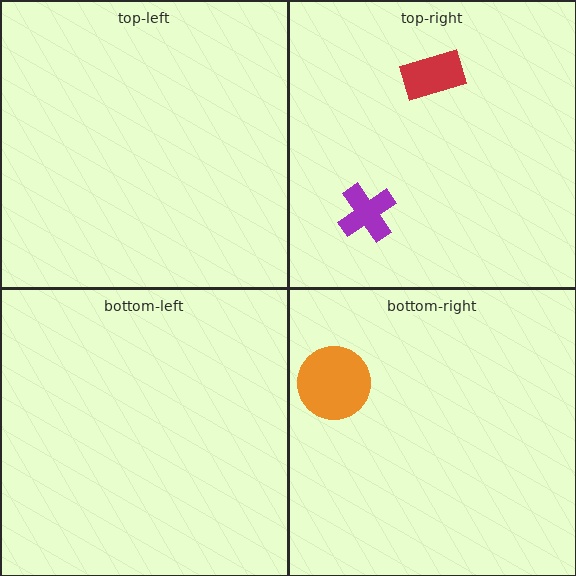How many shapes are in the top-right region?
2.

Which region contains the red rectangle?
The top-right region.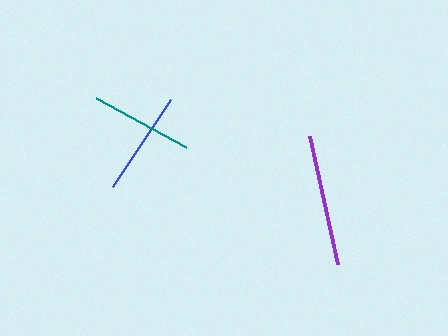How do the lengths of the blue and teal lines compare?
The blue and teal lines are approximately the same length.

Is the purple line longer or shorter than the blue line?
The purple line is longer than the blue line.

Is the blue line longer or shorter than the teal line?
The blue line is longer than the teal line.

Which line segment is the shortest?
The teal line is the shortest at approximately 102 pixels.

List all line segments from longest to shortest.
From longest to shortest: purple, blue, teal.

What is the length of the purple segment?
The purple segment is approximately 130 pixels long.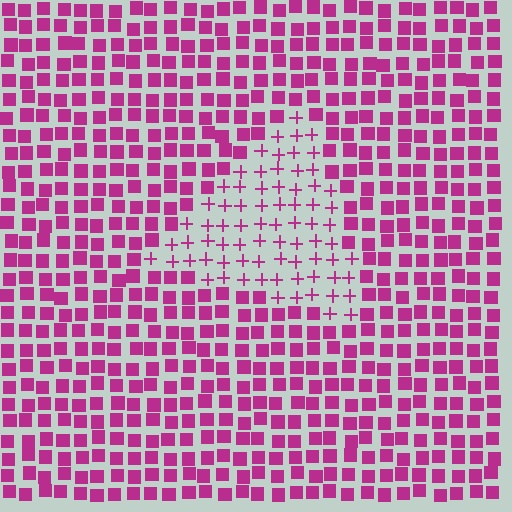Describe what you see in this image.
The image is filled with small magenta elements arranged in a uniform grid. A triangle-shaped region contains plus signs, while the surrounding area contains squares. The boundary is defined purely by the change in element shape.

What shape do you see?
I see a triangle.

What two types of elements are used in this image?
The image uses plus signs inside the triangle region and squares outside it.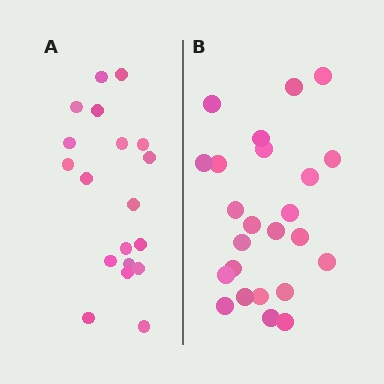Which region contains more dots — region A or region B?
Region B (the right region) has more dots.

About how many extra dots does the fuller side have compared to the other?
Region B has about 5 more dots than region A.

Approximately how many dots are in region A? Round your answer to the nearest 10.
About 20 dots. (The exact count is 19, which rounds to 20.)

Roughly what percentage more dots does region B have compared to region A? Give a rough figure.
About 25% more.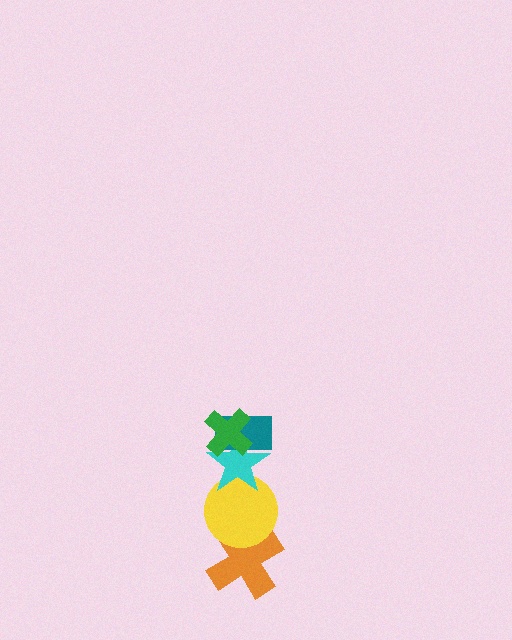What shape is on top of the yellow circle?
The cyan star is on top of the yellow circle.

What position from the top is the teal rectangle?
The teal rectangle is 2nd from the top.